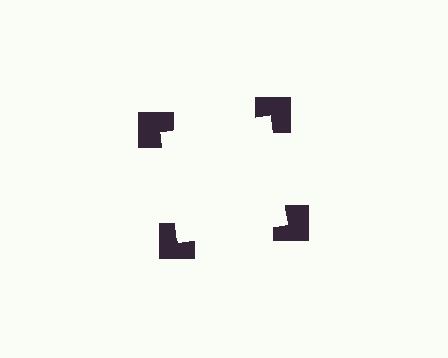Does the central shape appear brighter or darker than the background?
It typically appears slightly brighter than the background, even though no actual brightness change is drawn.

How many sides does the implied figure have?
4 sides.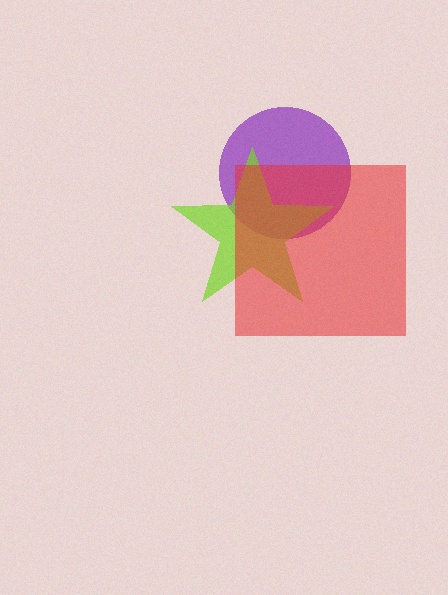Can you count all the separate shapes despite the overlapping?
Yes, there are 3 separate shapes.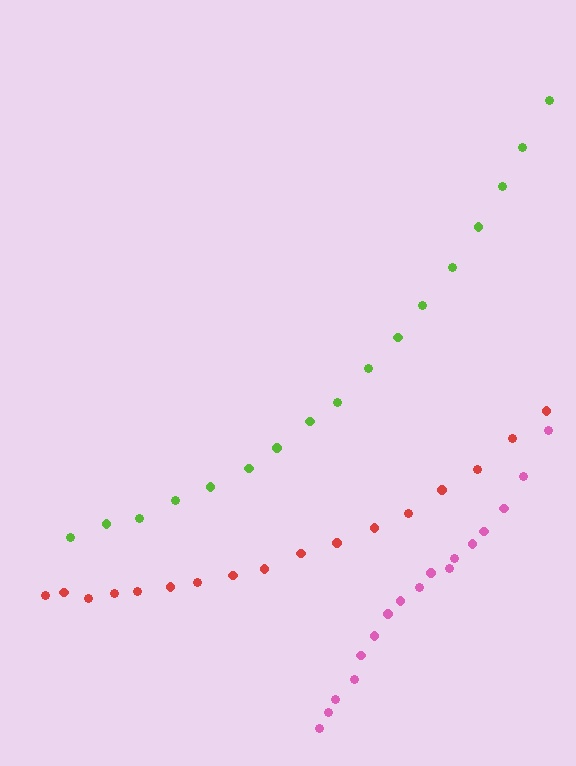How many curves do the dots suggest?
There are 3 distinct paths.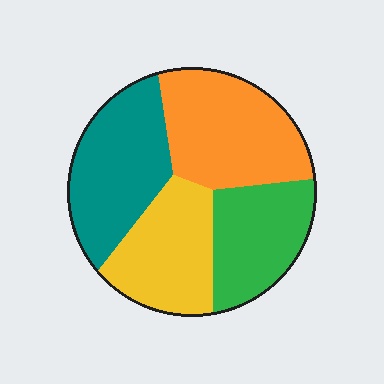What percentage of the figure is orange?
Orange covers 29% of the figure.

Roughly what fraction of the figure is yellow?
Yellow takes up about one quarter (1/4) of the figure.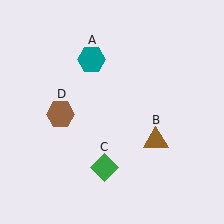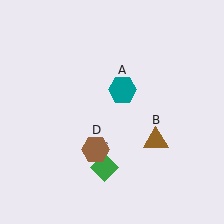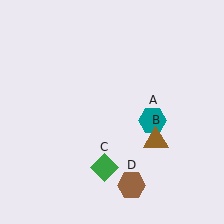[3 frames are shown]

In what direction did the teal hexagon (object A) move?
The teal hexagon (object A) moved down and to the right.